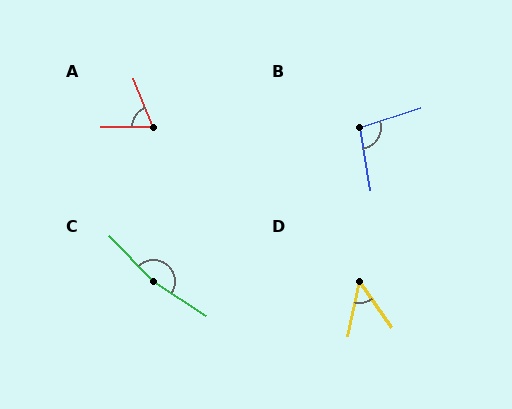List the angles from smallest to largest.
D (48°), A (68°), B (98°), C (167°).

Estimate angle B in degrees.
Approximately 98 degrees.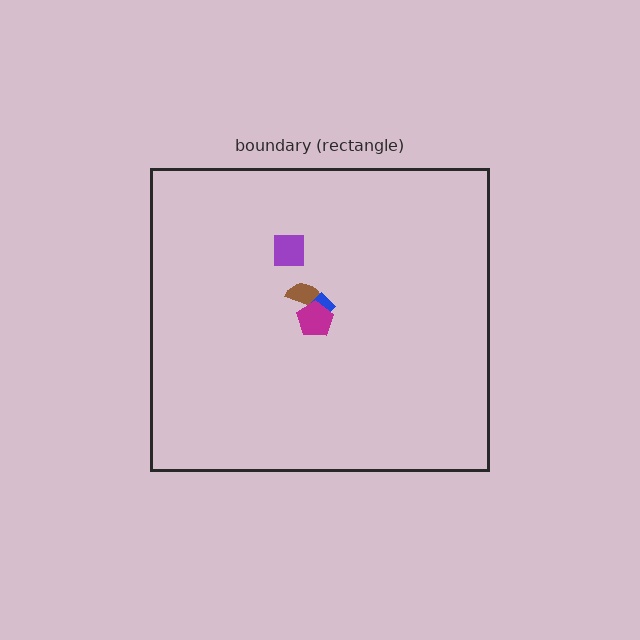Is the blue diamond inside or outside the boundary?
Inside.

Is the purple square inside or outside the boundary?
Inside.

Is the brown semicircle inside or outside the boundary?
Inside.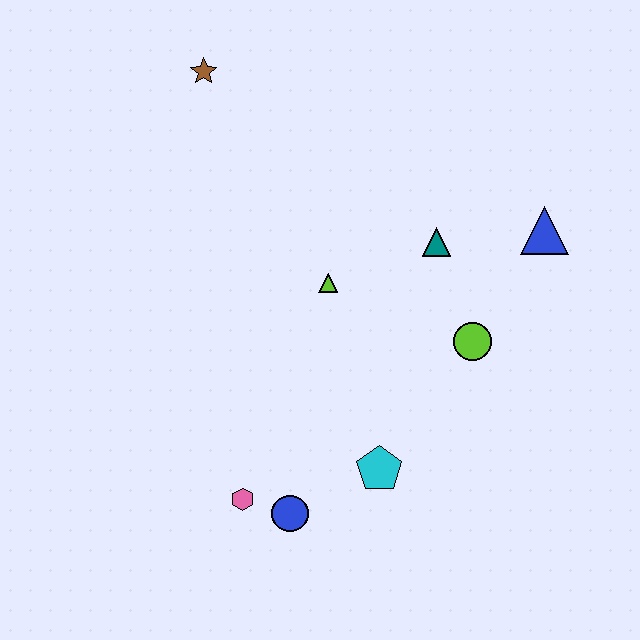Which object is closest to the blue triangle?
The teal triangle is closest to the blue triangle.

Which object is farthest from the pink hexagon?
The brown star is farthest from the pink hexagon.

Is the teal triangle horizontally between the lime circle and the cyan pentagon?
Yes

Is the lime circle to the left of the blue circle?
No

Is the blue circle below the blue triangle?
Yes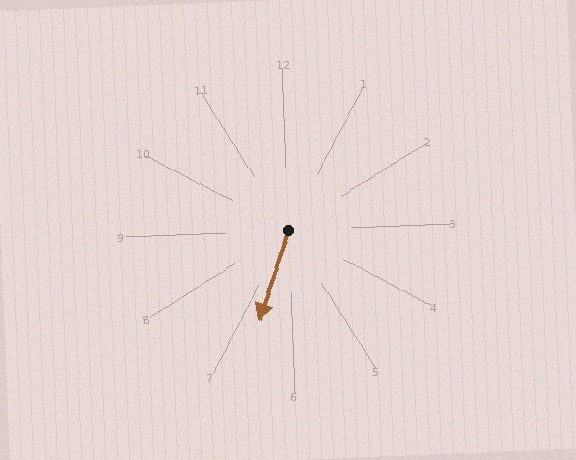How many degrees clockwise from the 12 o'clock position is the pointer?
Approximately 200 degrees.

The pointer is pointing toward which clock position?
Roughly 7 o'clock.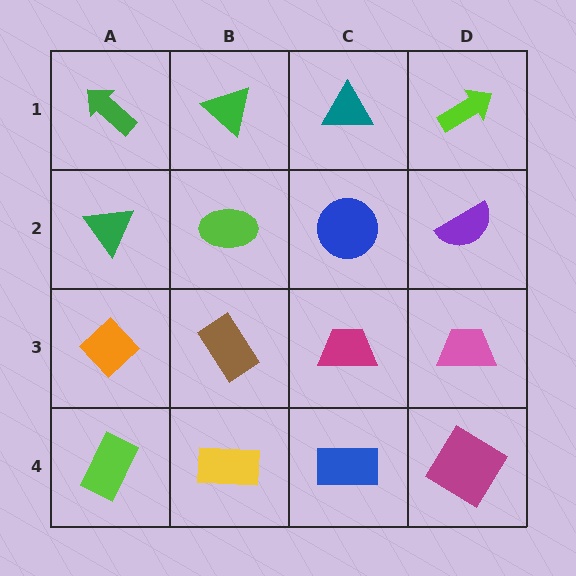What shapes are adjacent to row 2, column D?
A lime arrow (row 1, column D), a pink trapezoid (row 3, column D), a blue circle (row 2, column C).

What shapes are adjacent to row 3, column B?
A lime ellipse (row 2, column B), a yellow rectangle (row 4, column B), an orange diamond (row 3, column A), a magenta trapezoid (row 3, column C).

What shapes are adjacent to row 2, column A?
A green arrow (row 1, column A), an orange diamond (row 3, column A), a lime ellipse (row 2, column B).